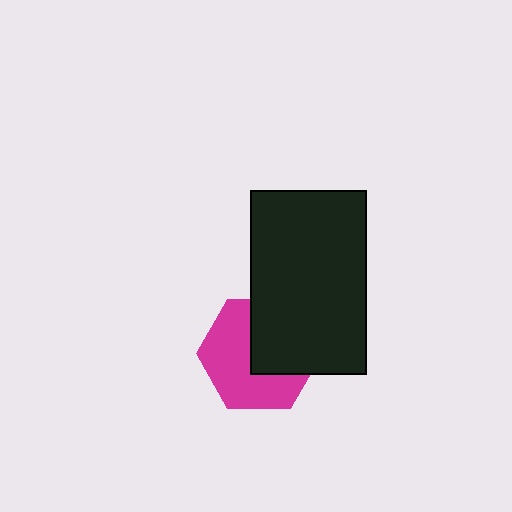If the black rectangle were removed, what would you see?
You would see the complete magenta hexagon.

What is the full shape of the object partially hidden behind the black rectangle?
The partially hidden object is a magenta hexagon.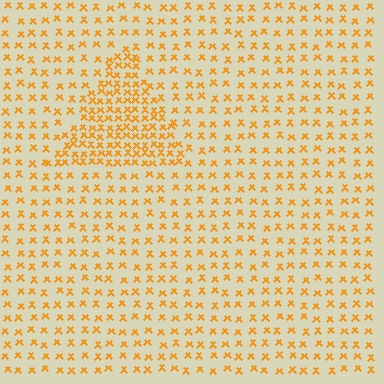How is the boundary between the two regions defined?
The boundary is defined by a change in element density (approximately 2.2x ratio). All elements are the same color, size, and shape.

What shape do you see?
I see a triangle.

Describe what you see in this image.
The image contains small orange elements arranged at two different densities. A triangle-shaped region is visible where the elements are more densely packed than the surrounding area.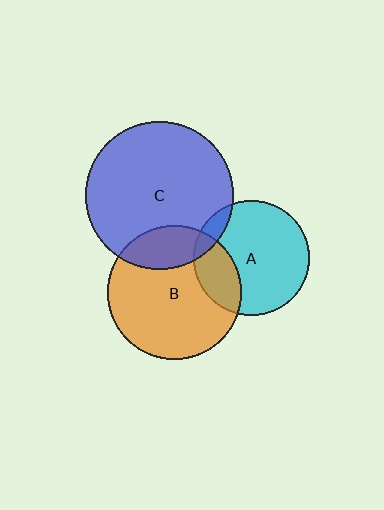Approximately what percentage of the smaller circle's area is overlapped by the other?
Approximately 20%.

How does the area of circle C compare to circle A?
Approximately 1.6 times.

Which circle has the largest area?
Circle C (blue).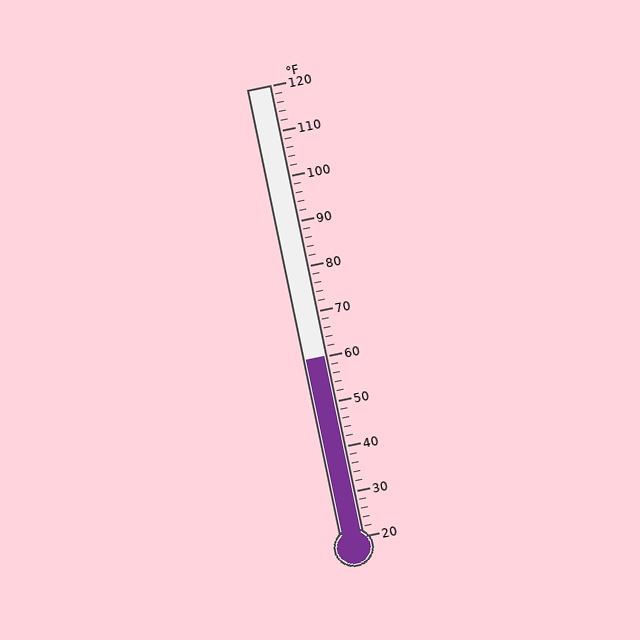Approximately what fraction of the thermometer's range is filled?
The thermometer is filled to approximately 40% of its range.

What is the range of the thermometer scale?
The thermometer scale ranges from 20°F to 120°F.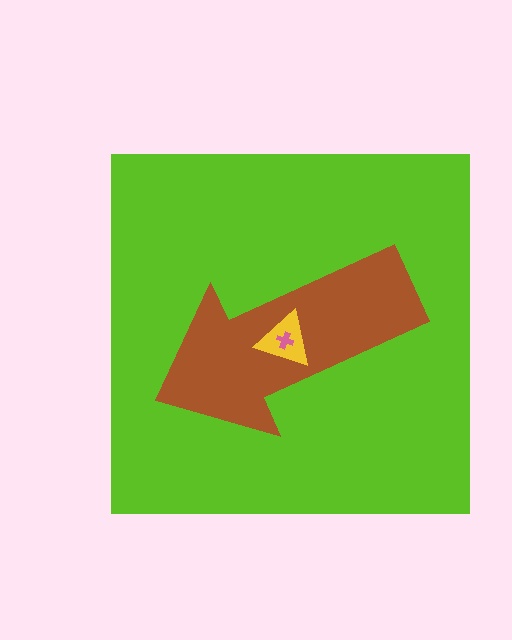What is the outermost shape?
The lime square.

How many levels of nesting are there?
4.